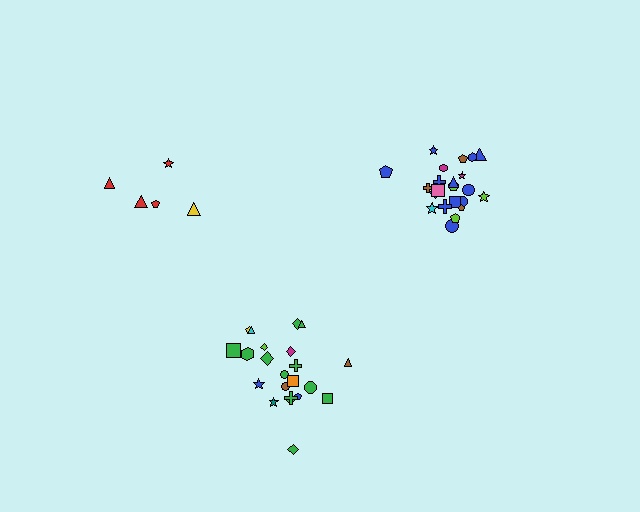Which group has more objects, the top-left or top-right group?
The top-right group.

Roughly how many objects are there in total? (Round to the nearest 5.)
Roughly 50 objects in total.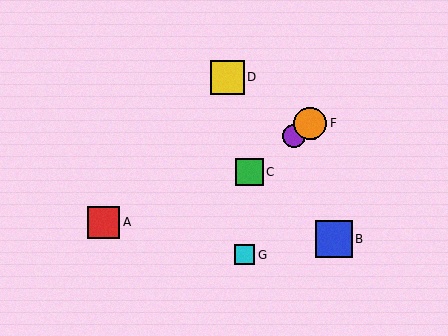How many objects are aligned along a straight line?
3 objects (C, E, F) are aligned along a straight line.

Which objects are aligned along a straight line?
Objects C, E, F are aligned along a straight line.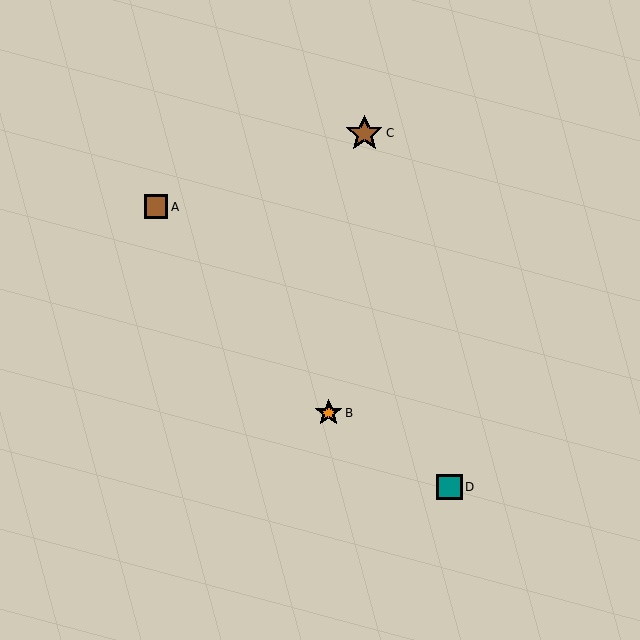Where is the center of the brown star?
The center of the brown star is at (364, 133).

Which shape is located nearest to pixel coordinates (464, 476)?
The teal square (labeled D) at (449, 487) is nearest to that location.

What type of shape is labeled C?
Shape C is a brown star.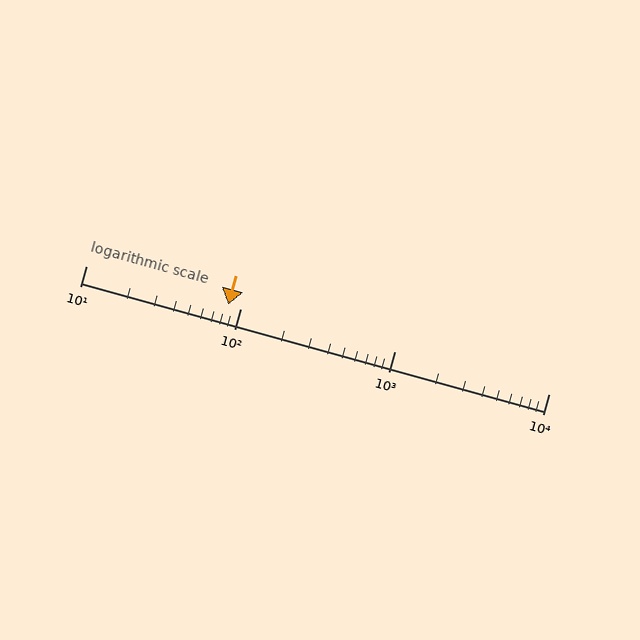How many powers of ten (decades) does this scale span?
The scale spans 3 decades, from 10 to 10000.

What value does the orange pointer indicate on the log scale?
The pointer indicates approximately 84.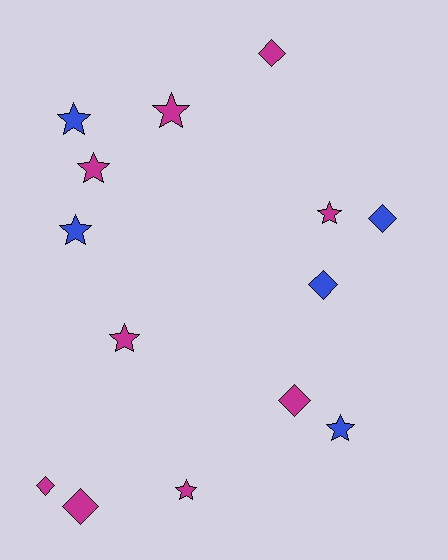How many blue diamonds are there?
There are 2 blue diamonds.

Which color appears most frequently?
Magenta, with 9 objects.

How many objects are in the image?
There are 14 objects.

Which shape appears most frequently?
Star, with 8 objects.